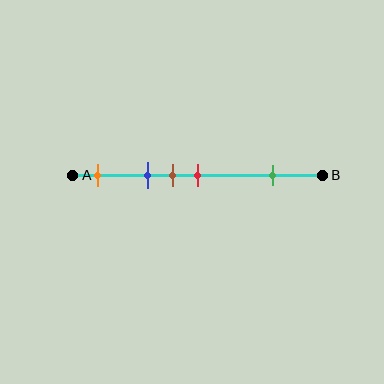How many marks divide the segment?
There are 5 marks dividing the segment.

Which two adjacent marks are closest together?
The brown and red marks are the closest adjacent pair.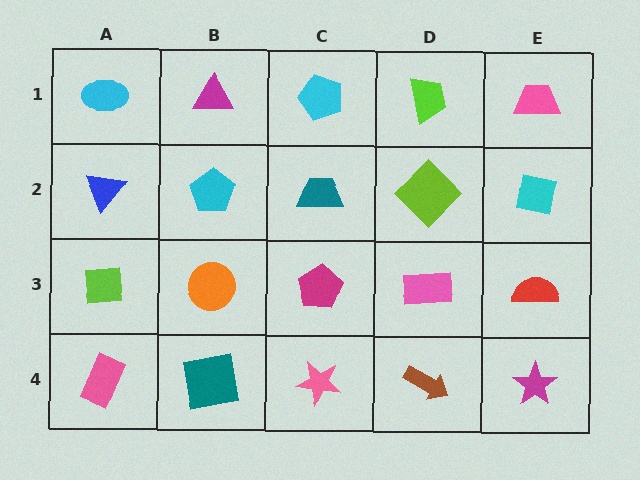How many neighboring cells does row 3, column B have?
4.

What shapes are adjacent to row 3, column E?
A cyan square (row 2, column E), a magenta star (row 4, column E), a pink rectangle (row 3, column D).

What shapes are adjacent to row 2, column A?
A cyan ellipse (row 1, column A), a lime square (row 3, column A), a cyan pentagon (row 2, column B).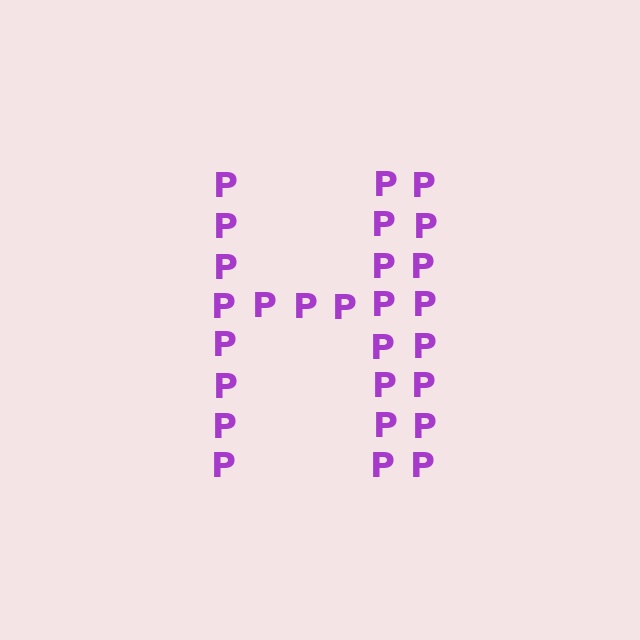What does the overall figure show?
The overall figure shows the letter H.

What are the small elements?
The small elements are letter P's.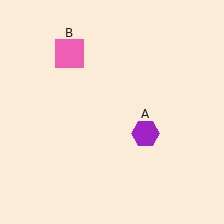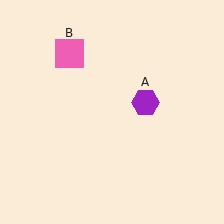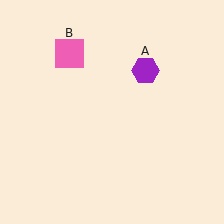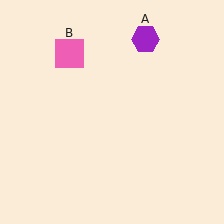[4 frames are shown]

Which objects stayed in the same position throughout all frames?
Pink square (object B) remained stationary.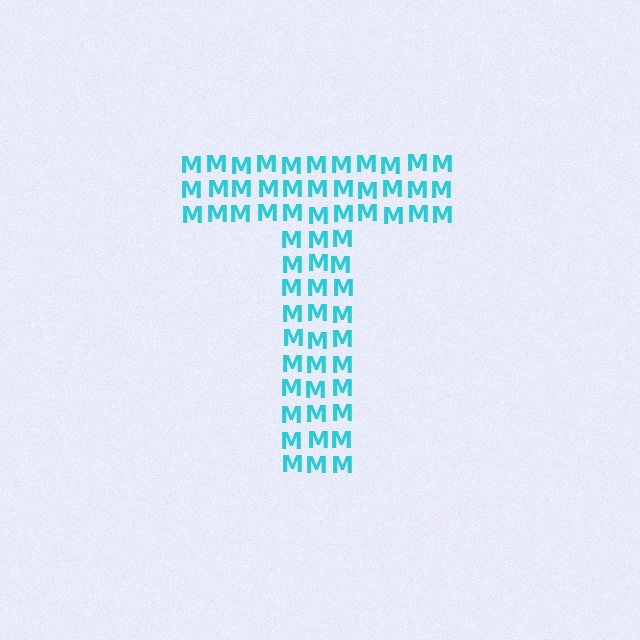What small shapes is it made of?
It is made of small letter M's.